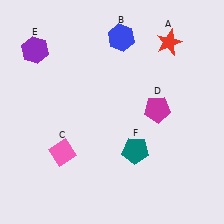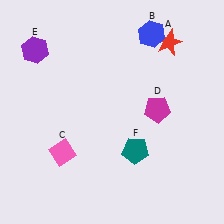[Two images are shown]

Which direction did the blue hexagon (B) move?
The blue hexagon (B) moved right.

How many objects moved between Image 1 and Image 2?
1 object moved between the two images.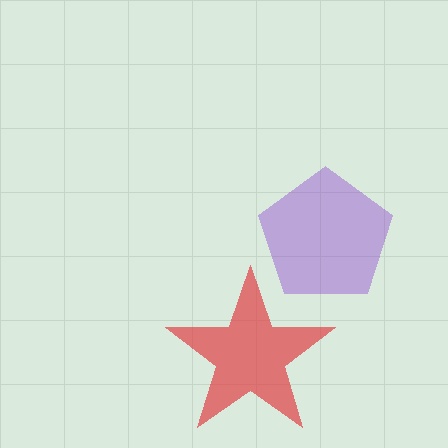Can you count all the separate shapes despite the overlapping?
Yes, there are 2 separate shapes.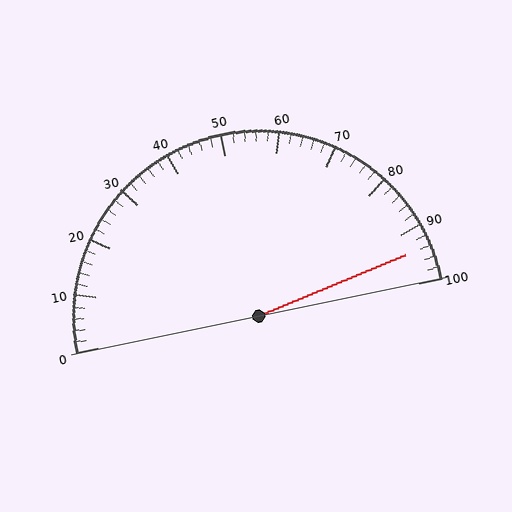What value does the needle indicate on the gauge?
The needle indicates approximately 94.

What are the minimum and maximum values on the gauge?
The gauge ranges from 0 to 100.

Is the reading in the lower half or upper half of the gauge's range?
The reading is in the upper half of the range (0 to 100).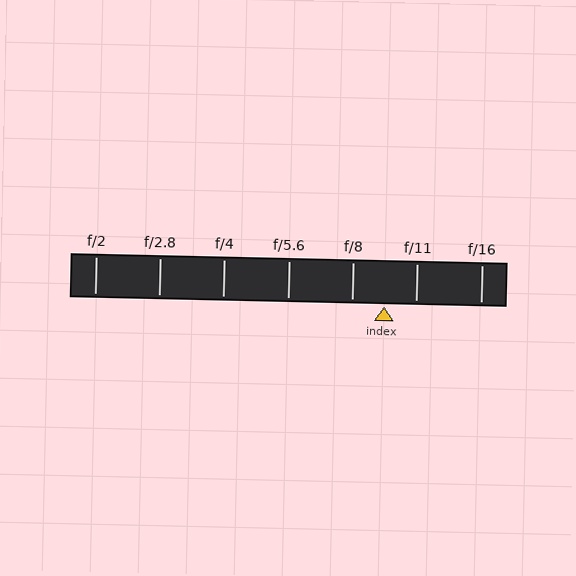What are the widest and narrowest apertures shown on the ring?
The widest aperture shown is f/2 and the narrowest is f/16.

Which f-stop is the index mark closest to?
The index mark is closest to f/11.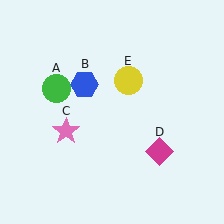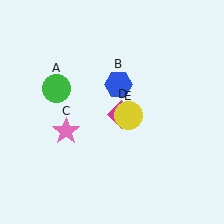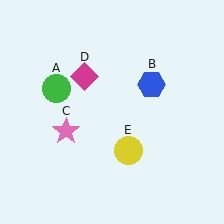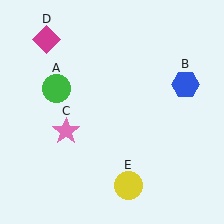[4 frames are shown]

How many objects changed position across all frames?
3 objects changed position: blue hexagon (object B), magenta diamond (object D), yellow circle (object E).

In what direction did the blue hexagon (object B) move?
The blue hexagon (object B) moved right.